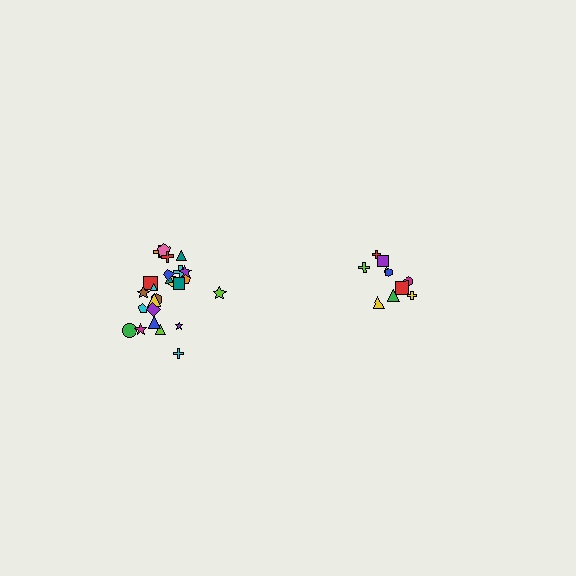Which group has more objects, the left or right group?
The left group.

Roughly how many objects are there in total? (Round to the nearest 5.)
Roughly 35 objects in total.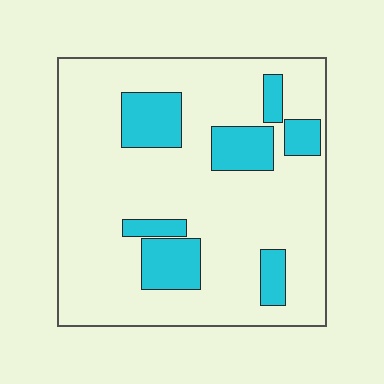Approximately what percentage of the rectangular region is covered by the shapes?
Approximately 20%.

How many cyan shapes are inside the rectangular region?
7.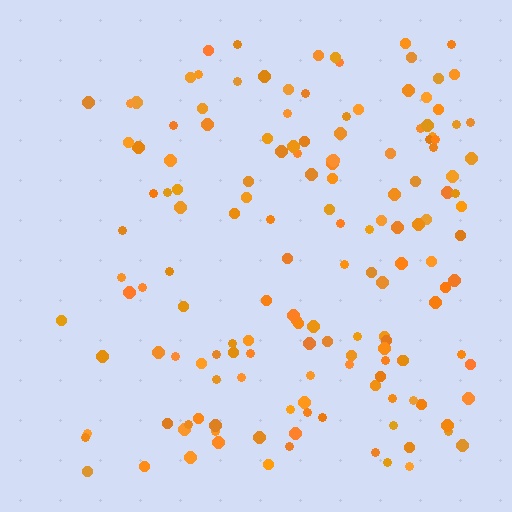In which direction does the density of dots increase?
From left to right, with the right side densest.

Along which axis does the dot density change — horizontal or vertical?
Horizontal.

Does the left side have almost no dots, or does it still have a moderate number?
Still a moderate number, just noticeably fewer than the right.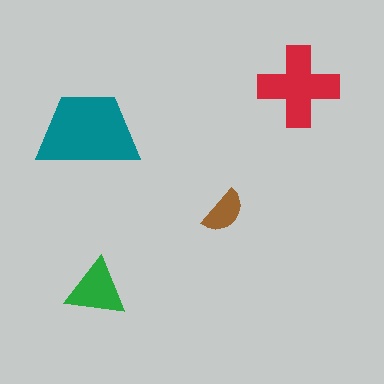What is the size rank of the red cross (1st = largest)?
2nd.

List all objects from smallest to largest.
The brown semicircle, the green triangle, the red cross, the teal trapezoid.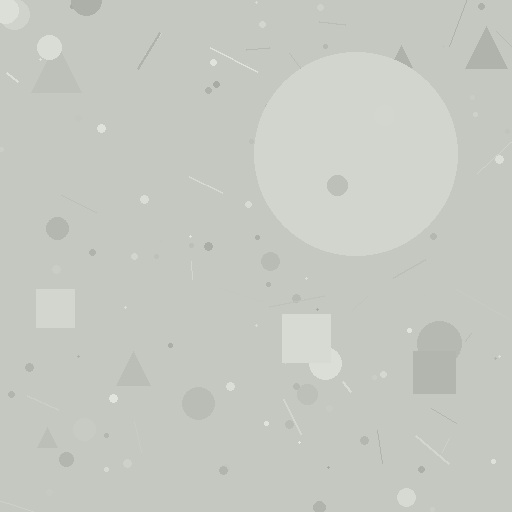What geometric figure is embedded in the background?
A circle is embedded in the background.